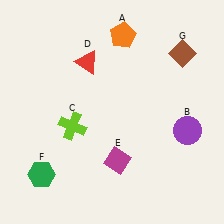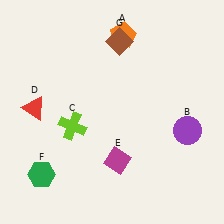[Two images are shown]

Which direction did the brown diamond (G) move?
The brown diamond (G) moved left.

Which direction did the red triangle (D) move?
The red triangle (D) moved left.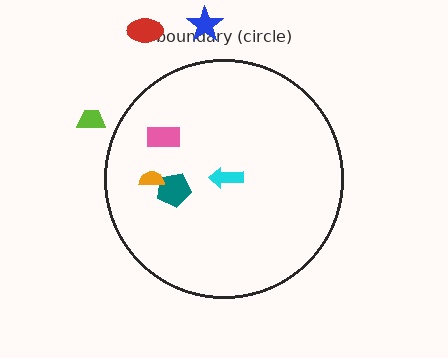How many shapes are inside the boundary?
4 inside, 3 outside.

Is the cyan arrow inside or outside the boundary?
Inside.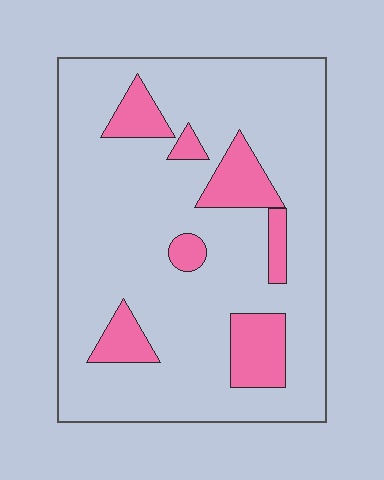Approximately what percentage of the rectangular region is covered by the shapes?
Approximately 15%.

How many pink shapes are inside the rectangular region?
7.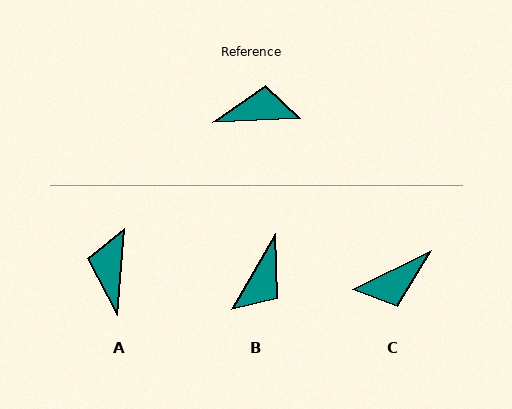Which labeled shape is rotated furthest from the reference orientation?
C, about 157 degrees away.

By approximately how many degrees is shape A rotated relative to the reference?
Approximately 82 degrees counter-clockwise.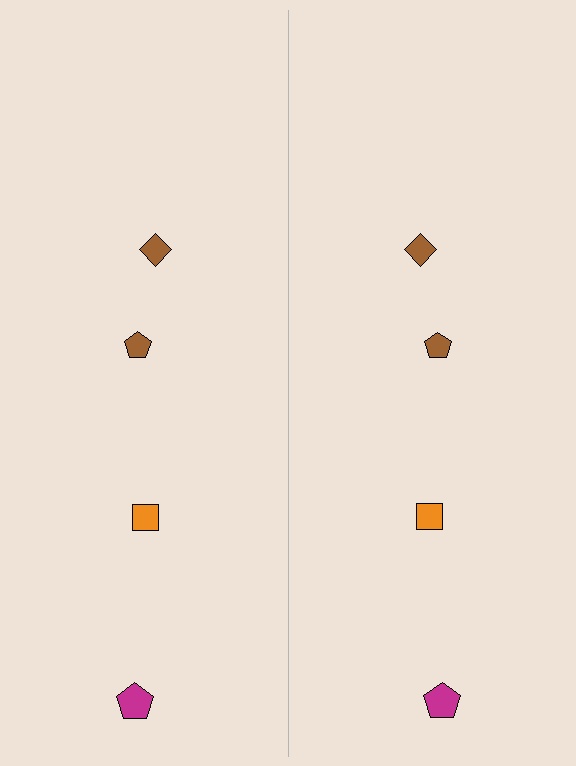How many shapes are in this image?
There are 8 shapes in this image.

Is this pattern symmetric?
Yes, this pattern has bilateral (reflection) symmetry.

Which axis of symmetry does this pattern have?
The pattern has a vertical axis of symmetry running through the center of the image.